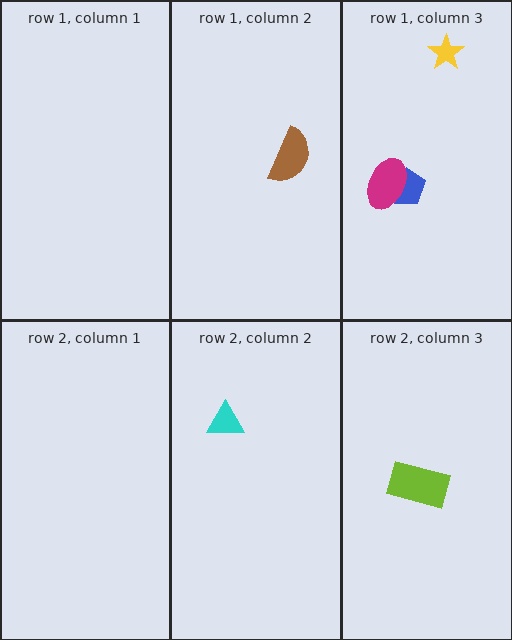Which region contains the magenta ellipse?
The row 1, column 3 region.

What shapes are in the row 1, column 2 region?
The brown semicircle.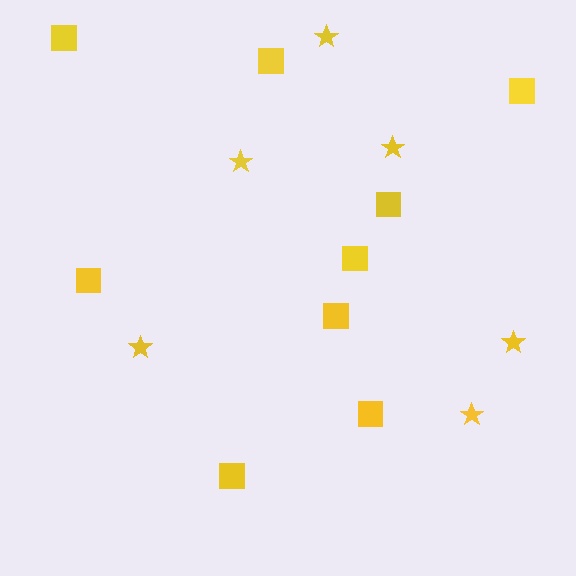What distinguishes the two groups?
There are 2 groups: one group of squares (9) and one group of stars (6).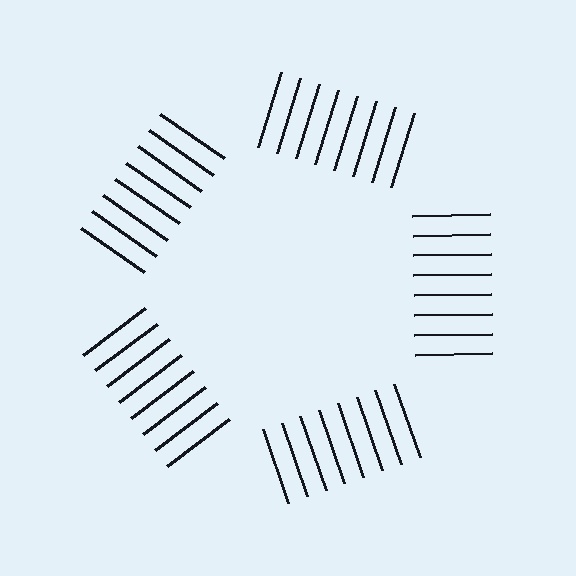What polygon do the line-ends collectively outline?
An illusory pentagon — the line segments terminate on its edges but no continuous stroke is drawn.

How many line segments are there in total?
40 — 8 along each of the 5 edges.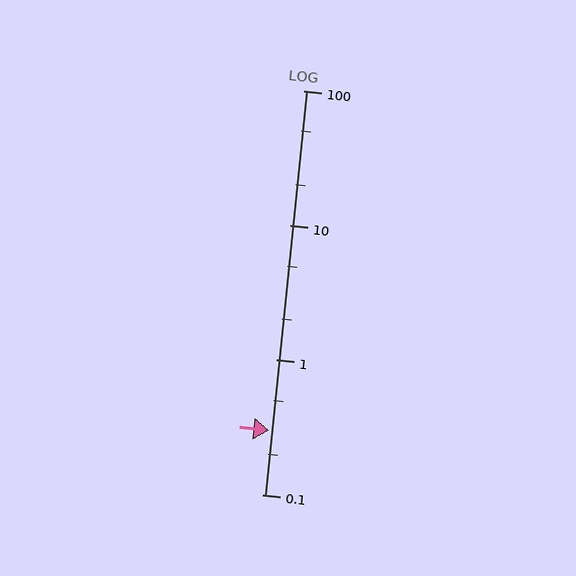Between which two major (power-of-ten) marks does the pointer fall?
The pointer is between 0.1 and 1.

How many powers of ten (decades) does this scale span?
The scale spans 3 decades, from 0.1 to 100.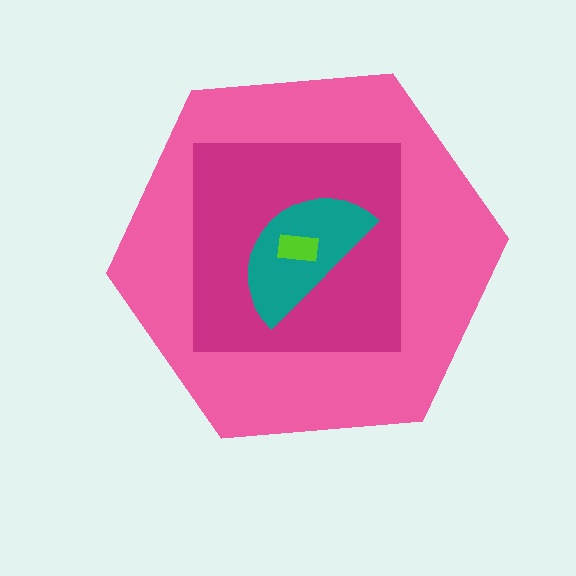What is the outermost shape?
The pink hexagon.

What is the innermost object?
The lime rectangle.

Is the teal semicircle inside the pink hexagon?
Yes.